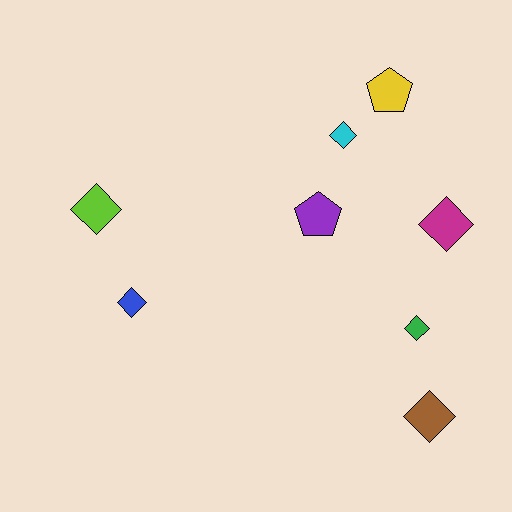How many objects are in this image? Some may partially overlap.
There are 8 objects.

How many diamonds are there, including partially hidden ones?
There are 6 diamonds.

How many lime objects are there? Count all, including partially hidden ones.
There is 1 lime object.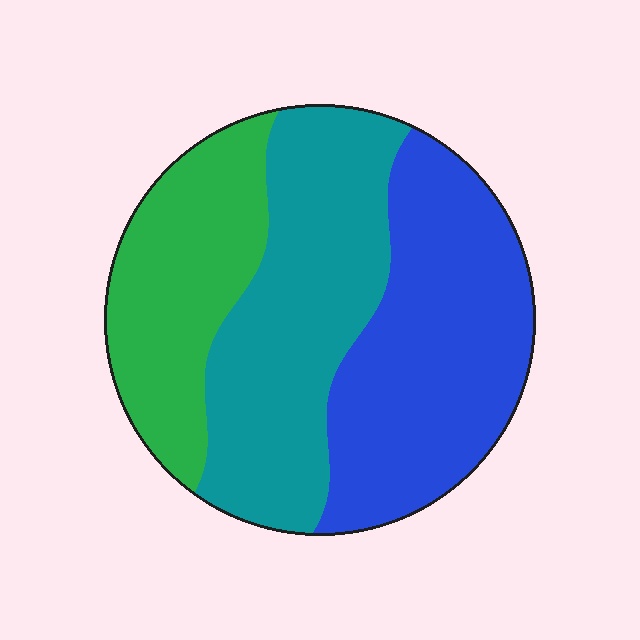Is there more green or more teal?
Teal.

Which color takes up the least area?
Green, at roughly 25%.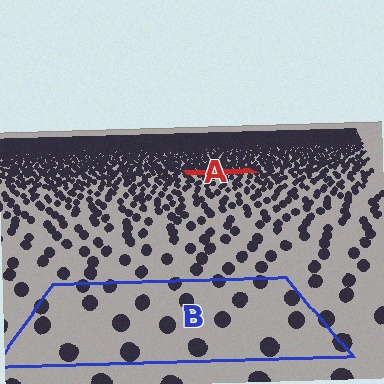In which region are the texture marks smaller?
The texture marks are smaller in region A, because it is farther away.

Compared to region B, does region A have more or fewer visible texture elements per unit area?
Region A has more texture elements per unit area — they are packed more densely because it is farther away.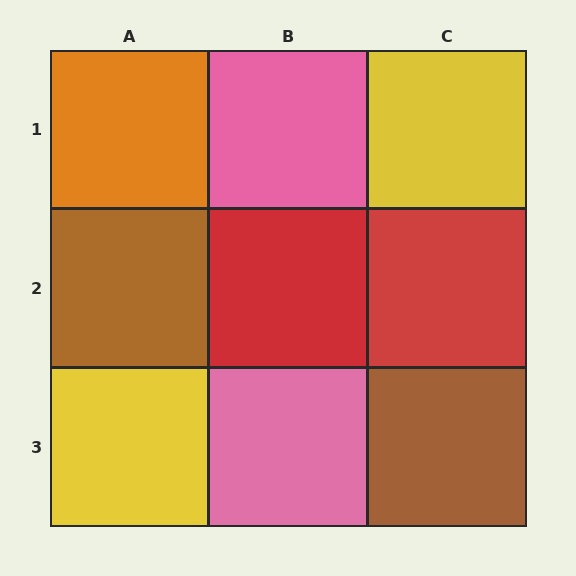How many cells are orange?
1 cell is orange.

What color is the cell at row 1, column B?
Pink.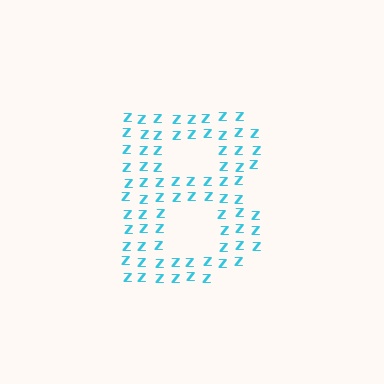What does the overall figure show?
The overall figure shows the letter B.